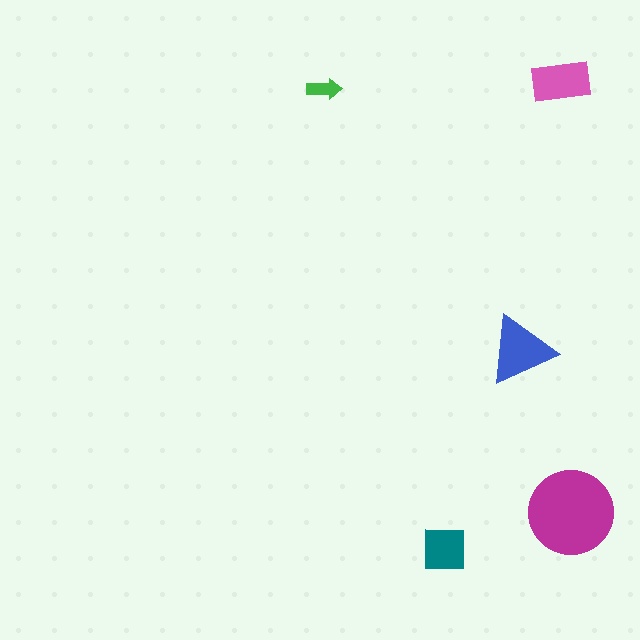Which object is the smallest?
The green arrow.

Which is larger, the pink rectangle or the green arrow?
The pink rectangle.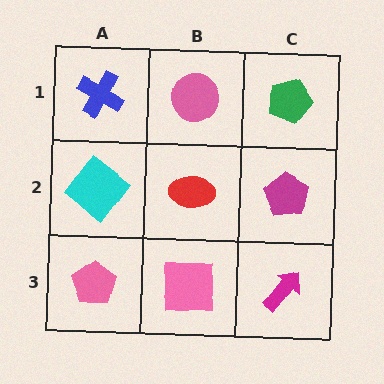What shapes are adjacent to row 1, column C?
A magenta pentagon (row 2, column C), a pink circle (row 1, column B).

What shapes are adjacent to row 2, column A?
A blue cross (row 1, column A), a pink pentagon (row 3, column A), a red ellipse (row 2, column B).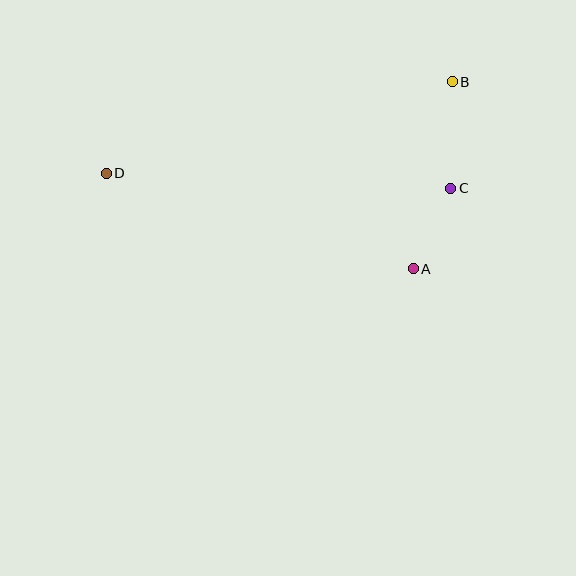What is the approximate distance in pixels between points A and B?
The distance between A and B is approximately 191 pixels.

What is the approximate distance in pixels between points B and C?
The distance between B and C is approximately 107 pixels.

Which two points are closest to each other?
Points A and C are closest to each other.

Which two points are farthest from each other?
Points B and D are farthest from each other.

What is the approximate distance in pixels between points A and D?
The distance between A and D is approximately 321 pixels.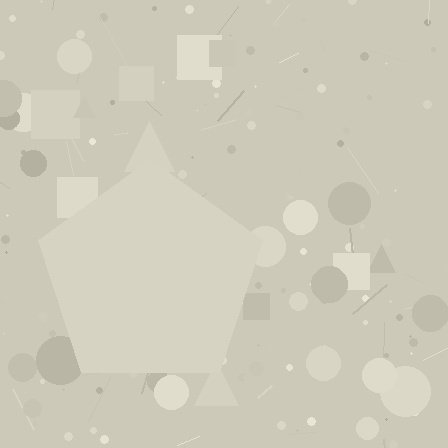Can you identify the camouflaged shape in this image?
The camouflaged shape is a pentagon.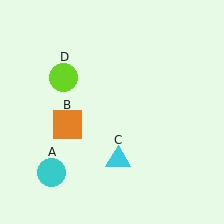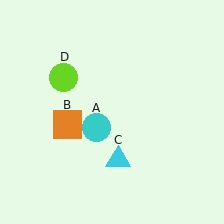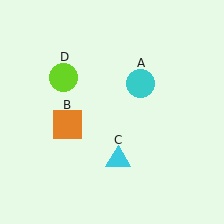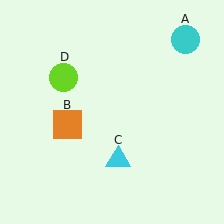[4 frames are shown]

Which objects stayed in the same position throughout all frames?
Orange square (object B) and cyan triangle (object C) and lime circle (object D) remained stationary.